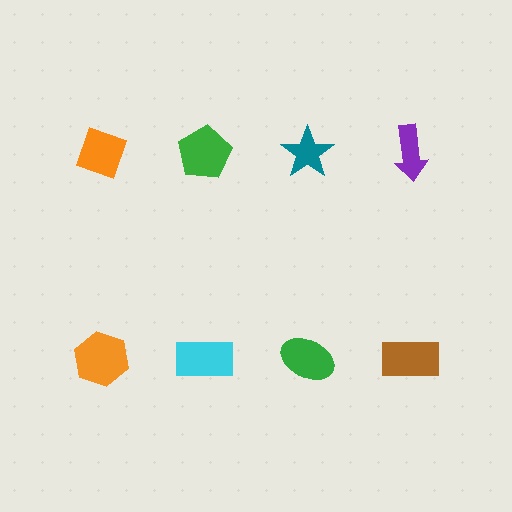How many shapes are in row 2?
4 shapes.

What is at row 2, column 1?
An orange hexagon.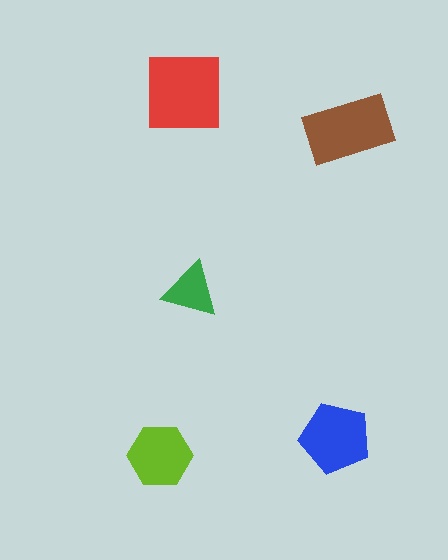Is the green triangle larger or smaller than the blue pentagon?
Smaller.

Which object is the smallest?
The green triangle.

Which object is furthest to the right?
The brown rectangle is rightmost.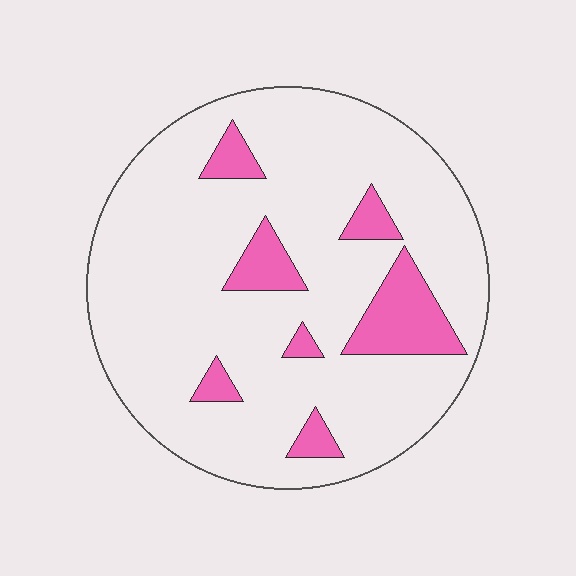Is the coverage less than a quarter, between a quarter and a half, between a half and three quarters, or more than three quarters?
Less than a quarter.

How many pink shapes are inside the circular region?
7.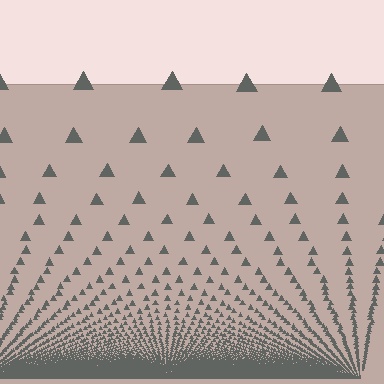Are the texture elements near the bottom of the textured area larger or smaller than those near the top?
Smaller. The gradient is inverted — elements near the bottom are smaller and denser.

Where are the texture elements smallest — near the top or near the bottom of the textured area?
Near the bottom.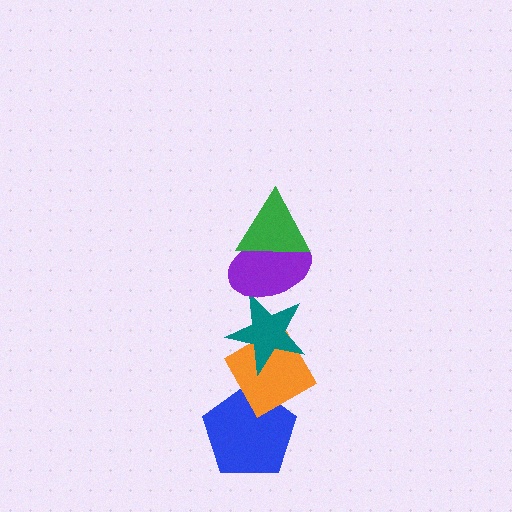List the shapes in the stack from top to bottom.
From top to bottom: the green triangle, the purple ellipse, the teal star, the orange diamond, the blue pentagon.